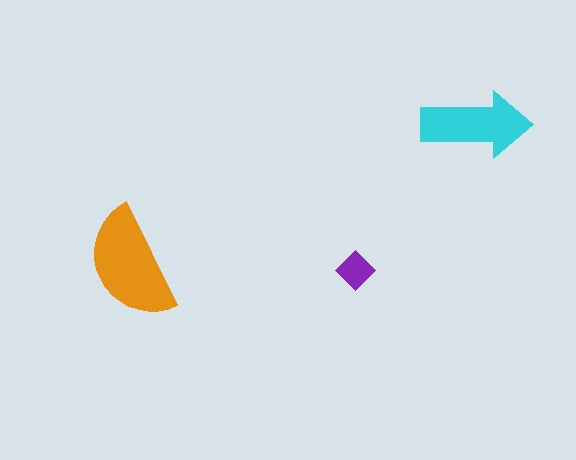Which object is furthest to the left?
The orange semicircle is leftmost.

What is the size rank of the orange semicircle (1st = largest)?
1st.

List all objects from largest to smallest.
The orange semicircle, the cyan arrow, the purple diamond.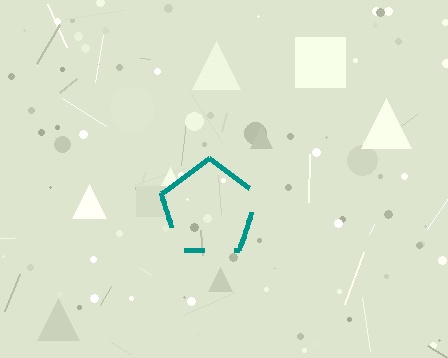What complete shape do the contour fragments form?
The contour fragments form a pentagon.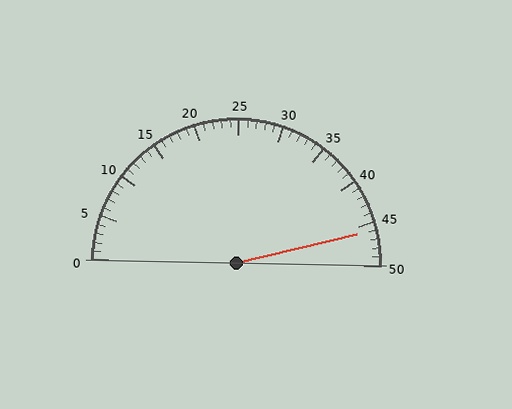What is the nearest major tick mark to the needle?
The nearest major tick mark is 45.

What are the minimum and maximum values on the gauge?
The gauge ranges from 0 to 50.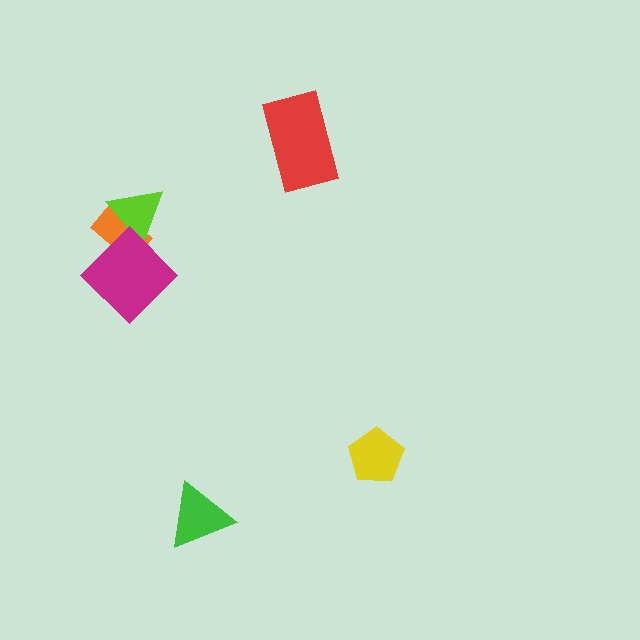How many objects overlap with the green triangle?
0 objects overlap with the green triangle.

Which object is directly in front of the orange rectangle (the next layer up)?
The lime triangle is directly in front of the orange rectangle.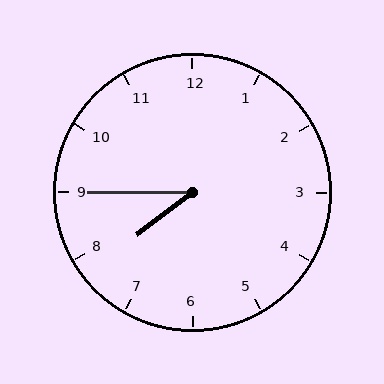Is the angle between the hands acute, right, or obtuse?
It is acute.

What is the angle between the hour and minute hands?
Approximately 38 degrees.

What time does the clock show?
7:45.